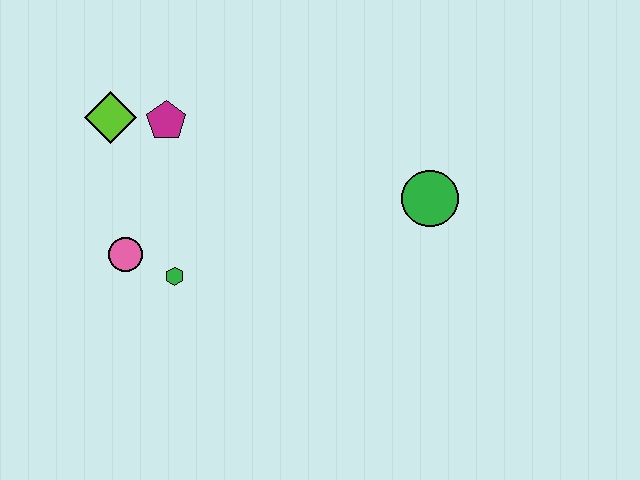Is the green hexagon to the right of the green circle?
No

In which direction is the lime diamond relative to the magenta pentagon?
The lime diamond is to the left of the magenta pentagon.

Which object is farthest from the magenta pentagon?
The green circle is farthest from the magenta pentagon.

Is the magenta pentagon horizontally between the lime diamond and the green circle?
Yes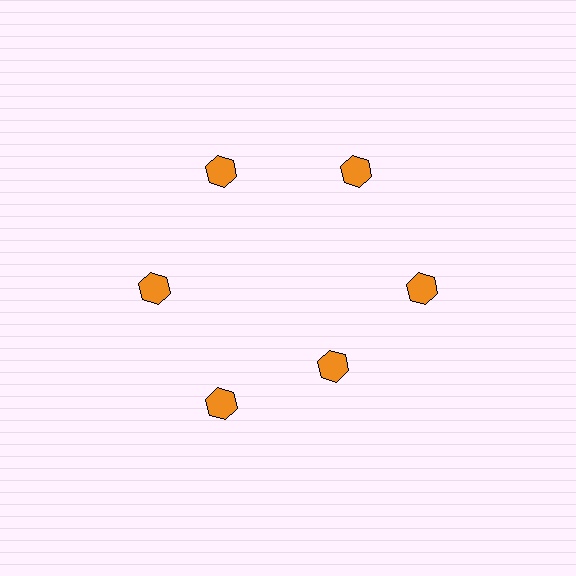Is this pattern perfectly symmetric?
No. The 6 orange hexagons are arranged in a ring, but one element near the 5 o'clock position is pulled inward toward the center, breaking the 6-fold rotational symmetry.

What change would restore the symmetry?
The symmetry would be restored by moving it outward, back onto the ring so that all 6 hexagons sit at equal angles and equal distance from the center.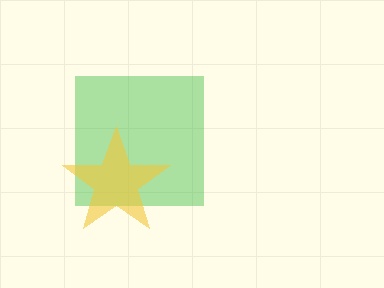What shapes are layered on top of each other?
The layered shapes are: a green square, a yellow star.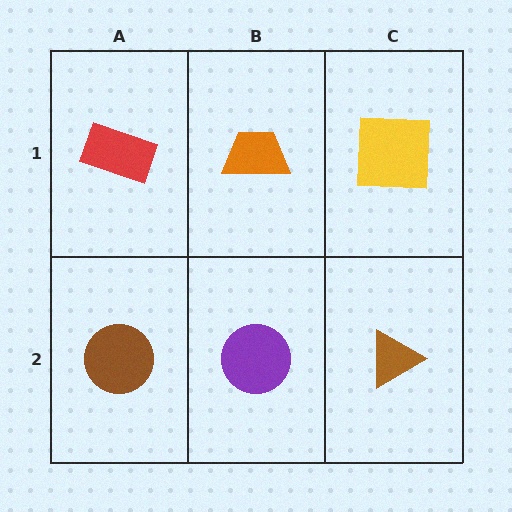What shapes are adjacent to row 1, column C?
A brown triangle (row 2, column C), an orange trapezoid (row 1, column B).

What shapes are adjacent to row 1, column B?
A purple circle (row 2, column B), a red rectangle (row 1, column A), a yellow square (row 1, column C).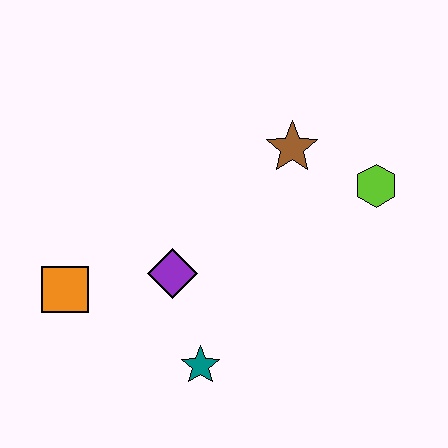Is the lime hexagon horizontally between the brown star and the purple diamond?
No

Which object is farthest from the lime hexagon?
The orange square is farthest from the lime hexagon.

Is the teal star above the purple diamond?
No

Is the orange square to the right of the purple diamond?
No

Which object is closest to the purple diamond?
The teal star is closest to the purple diamond.